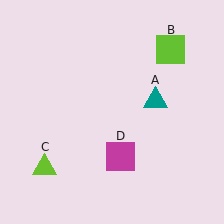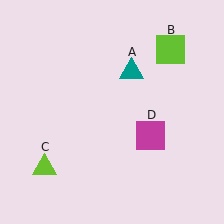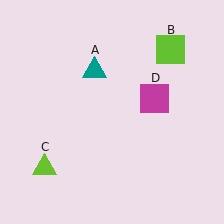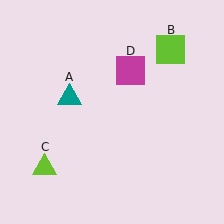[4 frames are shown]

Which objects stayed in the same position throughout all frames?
Lime square (object B) and lime triangle (object C) remained stationary.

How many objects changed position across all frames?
2 objects changed position: teal triangle (object A), magenta square (object D).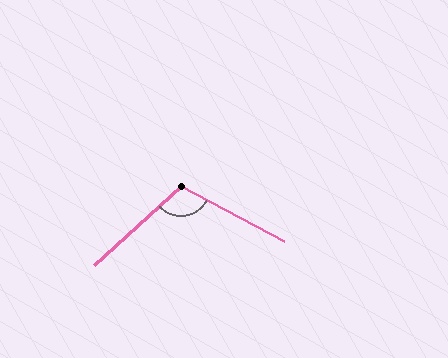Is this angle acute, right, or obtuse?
It is obtuse.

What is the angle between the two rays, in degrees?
Approximately 110 degrees.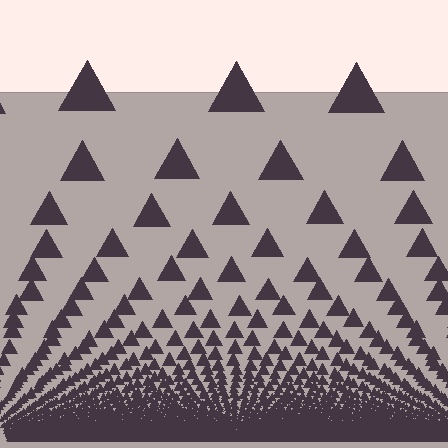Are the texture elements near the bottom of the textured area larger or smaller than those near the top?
Smaller. The gradient is inverted — elements near the bottom are smaller and denser.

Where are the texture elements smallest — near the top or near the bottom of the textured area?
Near the bottom.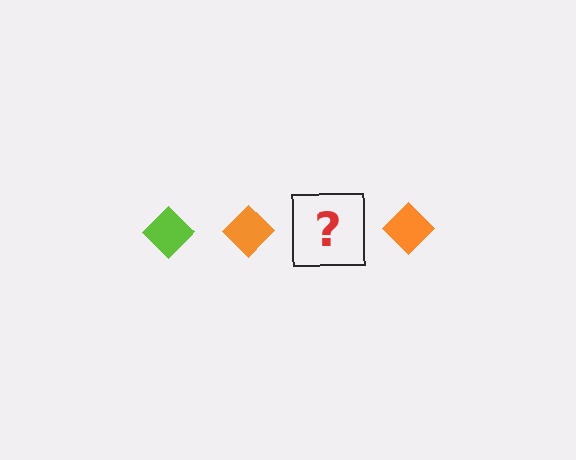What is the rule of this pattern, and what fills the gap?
The rule is that the pattern cycles through lime, orange diamonds. The gap should be filled with a lime diamond.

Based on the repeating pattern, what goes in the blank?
The blank should be a lime diamond.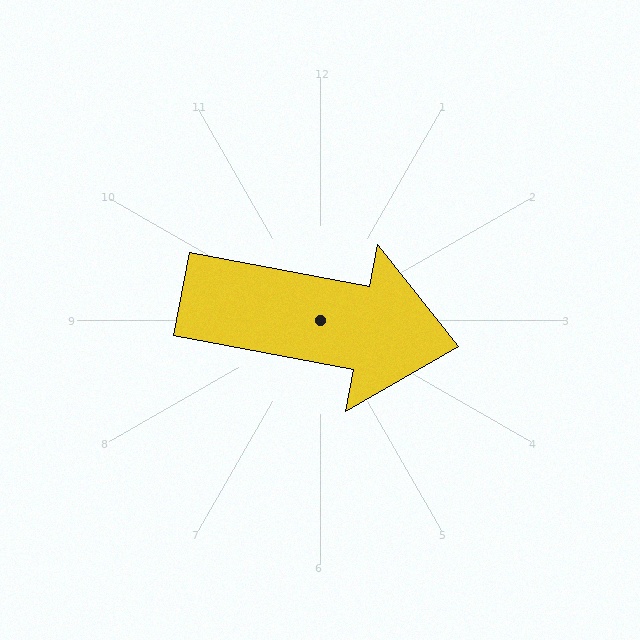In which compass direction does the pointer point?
East.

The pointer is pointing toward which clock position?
Roughly 3 o'clock.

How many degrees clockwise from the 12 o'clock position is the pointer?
Approximately 101 degrees.